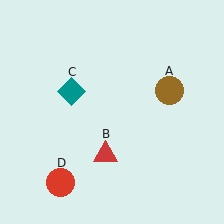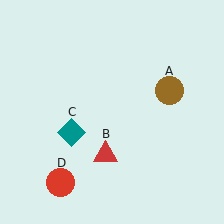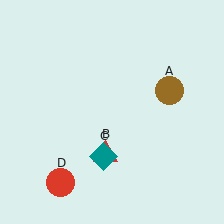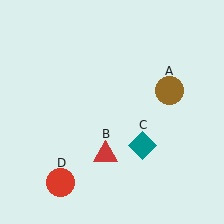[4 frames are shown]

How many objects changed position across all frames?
1 object changed position: teal diamond (object C).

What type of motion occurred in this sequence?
The teal diamond (object C) rotated counterclockwise around the center of the scene.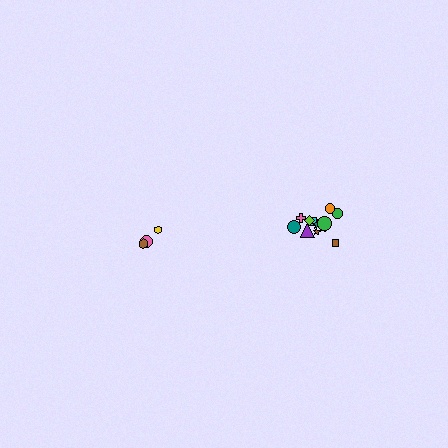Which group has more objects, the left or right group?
The right group.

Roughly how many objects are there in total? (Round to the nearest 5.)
Roughly 15 objects in total.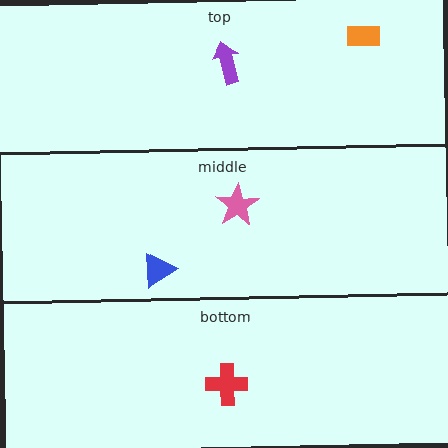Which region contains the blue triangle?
The middle region.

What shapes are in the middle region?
The blue triangle, the pink star.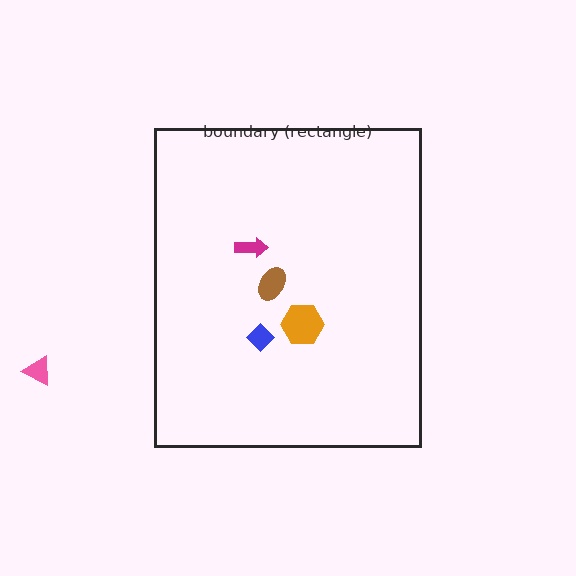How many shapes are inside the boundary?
4 inside, 1 outside.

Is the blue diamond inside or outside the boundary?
Inside.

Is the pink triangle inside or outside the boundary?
Outside.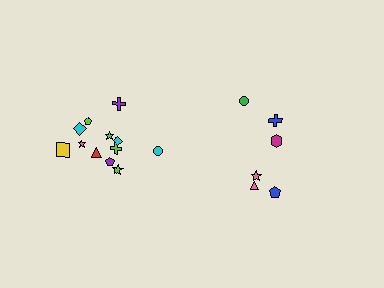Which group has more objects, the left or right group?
The left group.